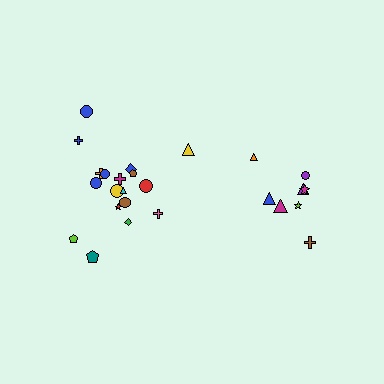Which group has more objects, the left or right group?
The left group.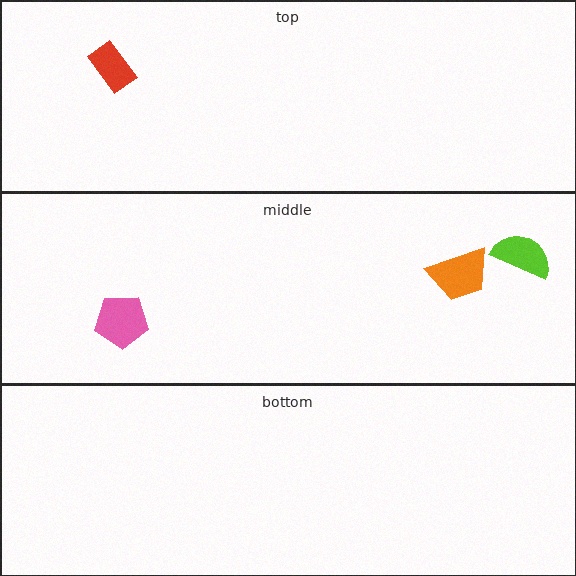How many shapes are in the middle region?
3.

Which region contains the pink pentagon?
The middle region.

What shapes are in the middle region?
The orange trapezoid, the pink pentagon, the lime semicircle.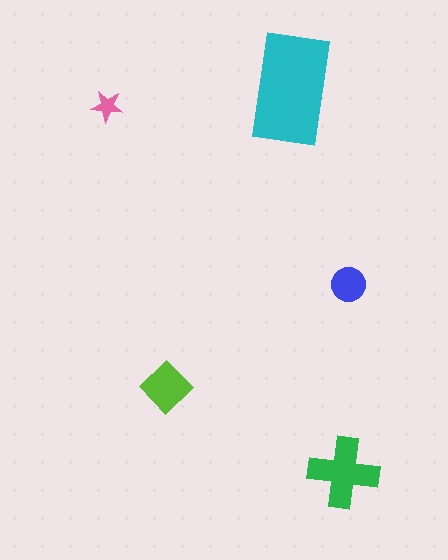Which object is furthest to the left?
The pink star is leftmost.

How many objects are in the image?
There are 5 objects in the image.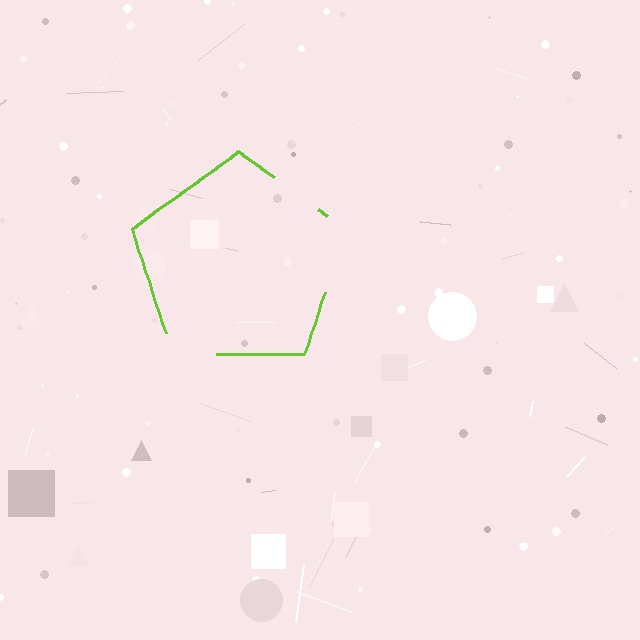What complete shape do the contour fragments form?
The contour fragments form a pentagon.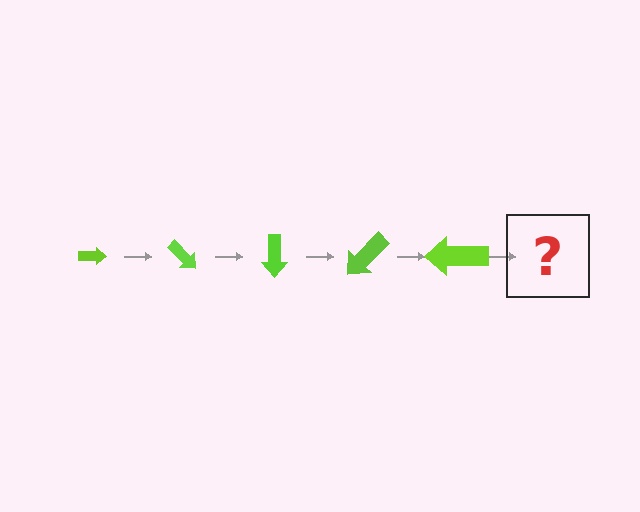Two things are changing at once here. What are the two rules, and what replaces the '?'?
The two rules are that the arrow grows larger each step and it rotates 45 degrees each step. The '?' should be an arrow, larger than the previous one and rotated 225 degrees from the start.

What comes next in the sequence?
The next element should be an arrow, larger than the previous one and rotated 225 degrees from the start.